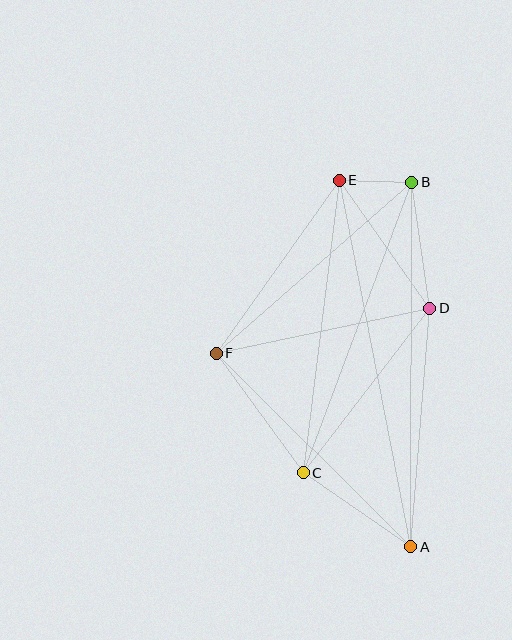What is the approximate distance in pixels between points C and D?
The distance between C and D is approximately 207 pixels.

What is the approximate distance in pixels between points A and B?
The distance between A and B is approximately 364 pixels.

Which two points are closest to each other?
Points B and E are closest to each other.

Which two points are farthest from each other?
Points A and E are farthest from each other.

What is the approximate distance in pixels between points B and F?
The distance between B and F is approximately 260 pixels.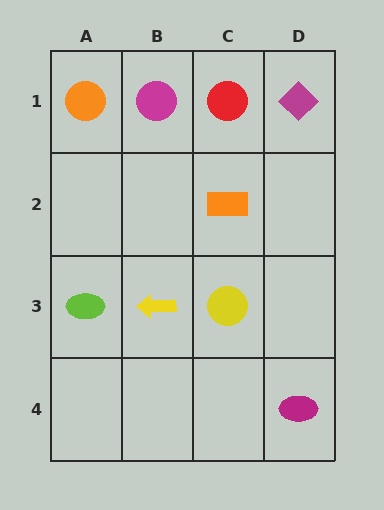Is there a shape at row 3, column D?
No, that cell is empty.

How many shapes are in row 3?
3 shapes.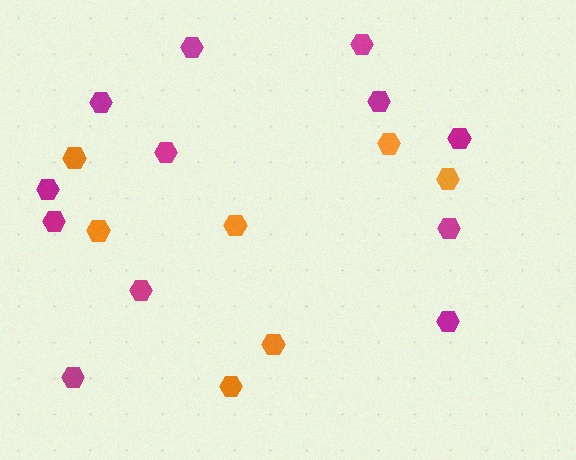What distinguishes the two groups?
There are 2 groups: one group of orange hexagons (7) and one group of magenta hexagons (12).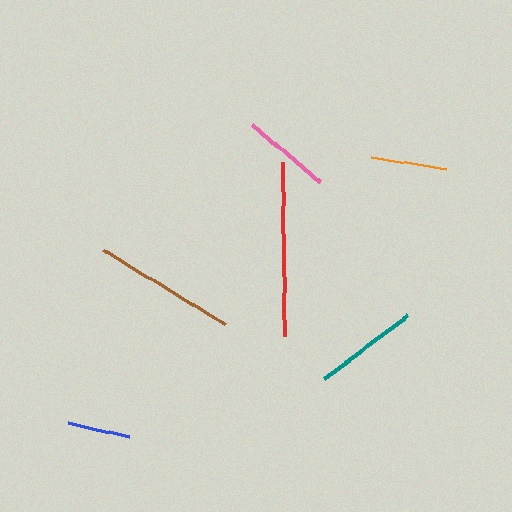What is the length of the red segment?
The red segment is approximately 174 pixels long.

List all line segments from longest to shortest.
From longest to shortest: red, brown, teal, pink, orange, blue.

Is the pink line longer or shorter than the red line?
The red line is longer than the pink line.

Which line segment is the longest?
The red line is the longest at approximately 174 pixels.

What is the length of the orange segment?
The orange segment is approximately 76 pixels long.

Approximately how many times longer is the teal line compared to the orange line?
The teal line is approximately 1.4 times the length of the orange line.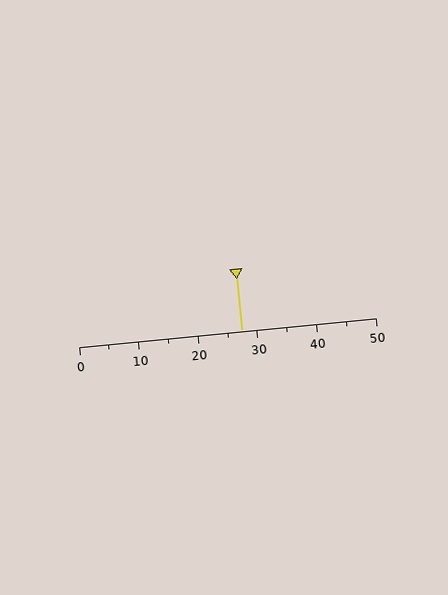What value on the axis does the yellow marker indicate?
The marker indicates approximately 27.5.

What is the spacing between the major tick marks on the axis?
The major ticks are spaced 10 apart.